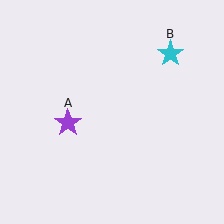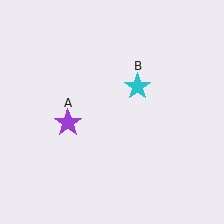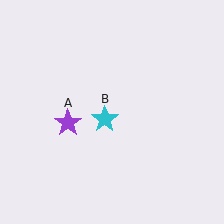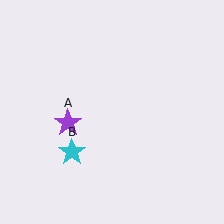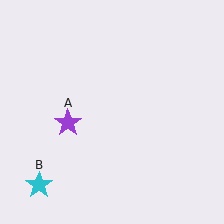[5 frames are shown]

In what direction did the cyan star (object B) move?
The cyan star (object B) moved down and to the left.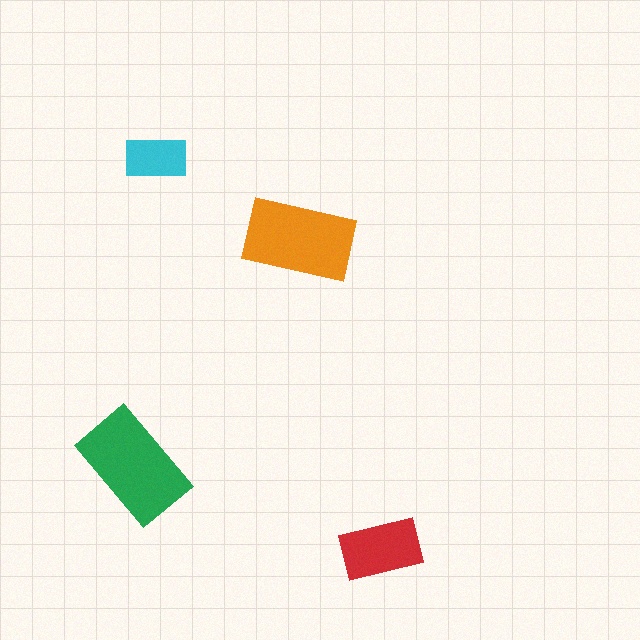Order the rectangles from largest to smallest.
the green one, the orange one, the red one, the cyan one.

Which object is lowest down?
The red rectangle is bottommost.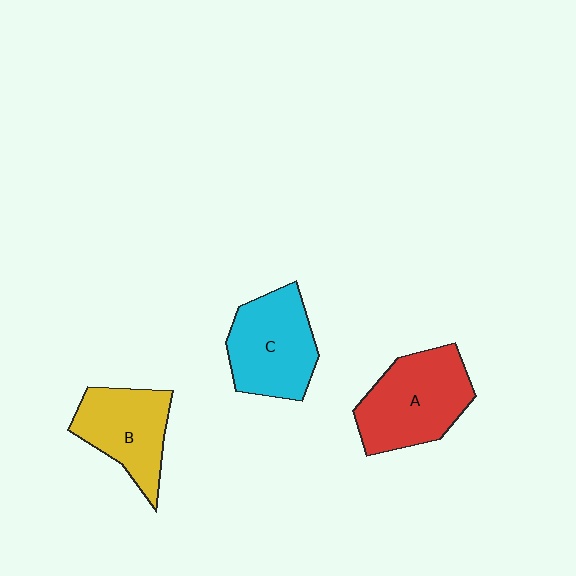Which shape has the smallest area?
Shape B (yellow).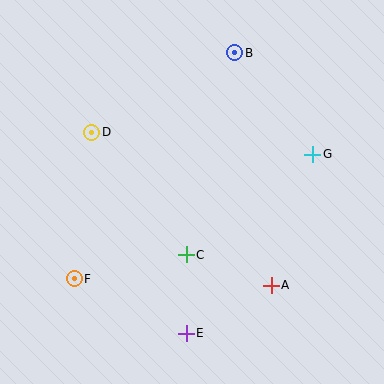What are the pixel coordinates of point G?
Point G is at (313, 154).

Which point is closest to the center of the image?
Point C at (186, 255) is closest to the center.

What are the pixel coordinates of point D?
Point D is at (92, 132).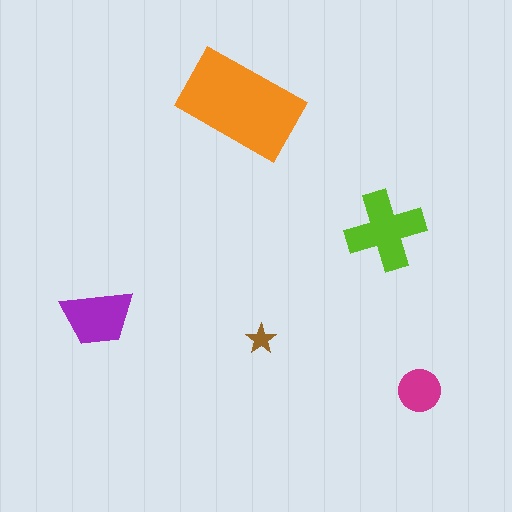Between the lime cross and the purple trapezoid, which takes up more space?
The lime cross.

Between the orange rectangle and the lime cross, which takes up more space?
The orange rectangle.